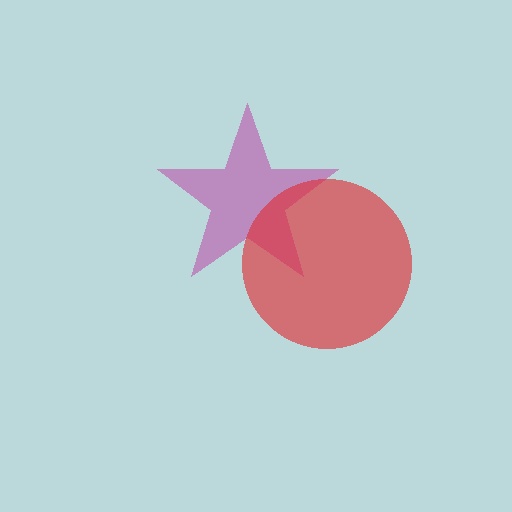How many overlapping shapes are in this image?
There are 2 overlapping shapes in the image.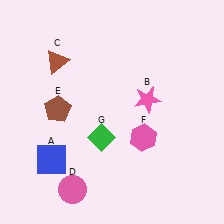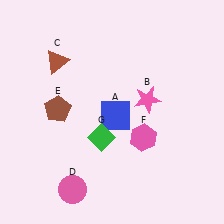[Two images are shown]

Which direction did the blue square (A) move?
The blue square (A) moved right.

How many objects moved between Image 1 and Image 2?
1 object moved between the two images.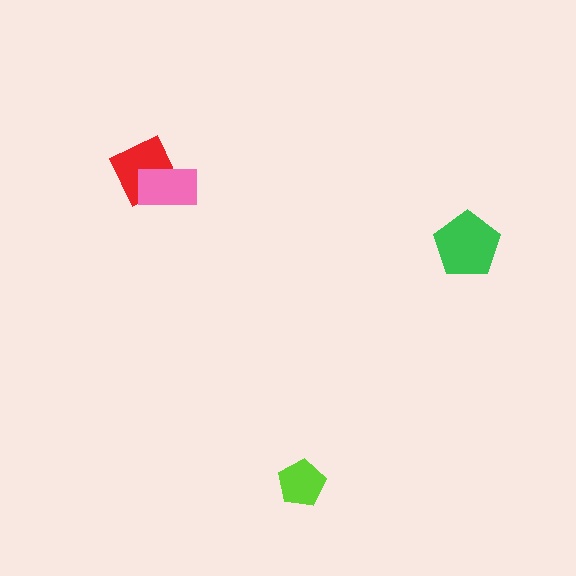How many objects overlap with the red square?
1 object overlaps with the red square.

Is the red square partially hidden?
Yes, it is partially covered by another shape.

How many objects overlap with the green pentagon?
0 objects overlap with the green pentagon.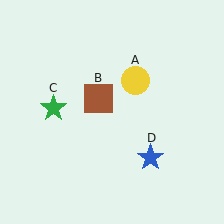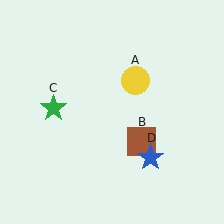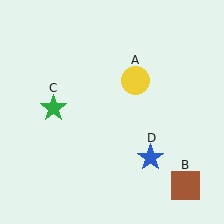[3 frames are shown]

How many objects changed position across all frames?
1 object changed position: brown square (object B).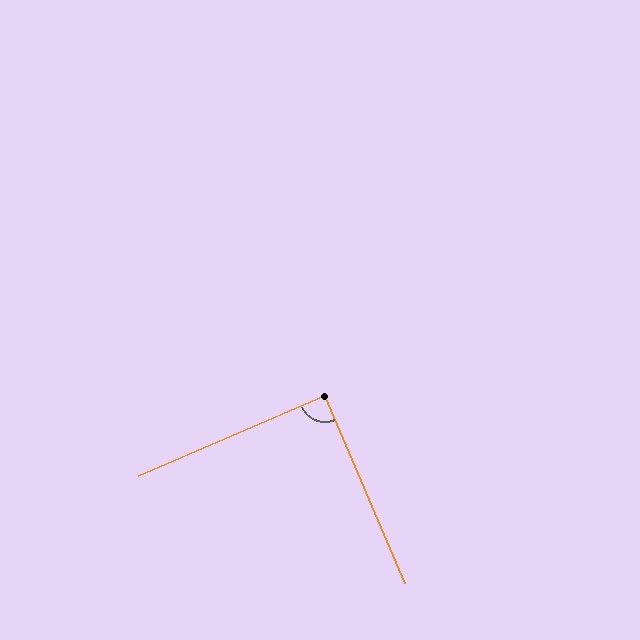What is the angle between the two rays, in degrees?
Approximately 90 degrees.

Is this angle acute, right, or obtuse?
It is approximately a right angle.